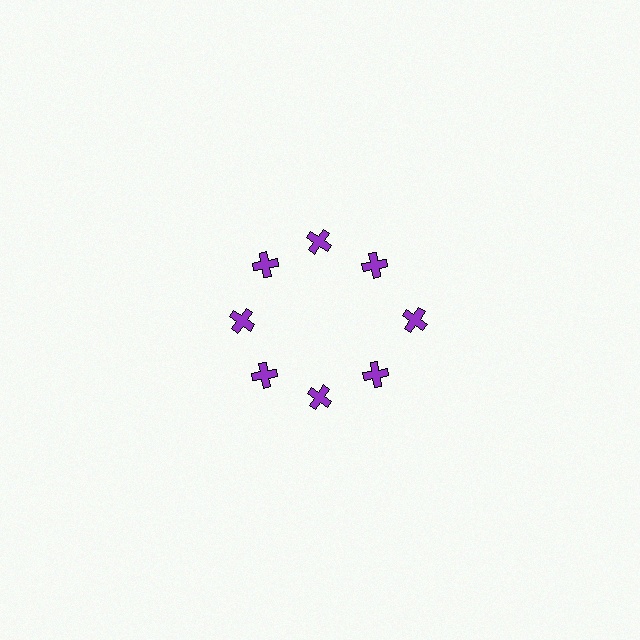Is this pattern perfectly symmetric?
No. The 8 purple crosses are arranged in a ring, but one element near the 3 o'clock position is pushed outward from the center, breaking the 8-fold rotational symmetry.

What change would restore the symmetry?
The symmetry would be restored by moving it inward, back onto the ring so that all 8 crosses sit at equal angles and equal distance from the center.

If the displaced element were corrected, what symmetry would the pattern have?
It would have 8-fold rotational symmetry — the pattern would map onto itself every 45 degrees.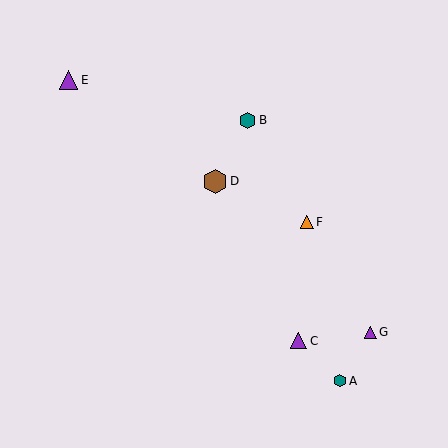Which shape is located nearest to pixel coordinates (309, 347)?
The purple triangle (labeled C) at (299, 341) is nearest to that location.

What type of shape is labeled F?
Shape F is an orange triangle.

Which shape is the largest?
The brown hexagon (labeled D) is the largest.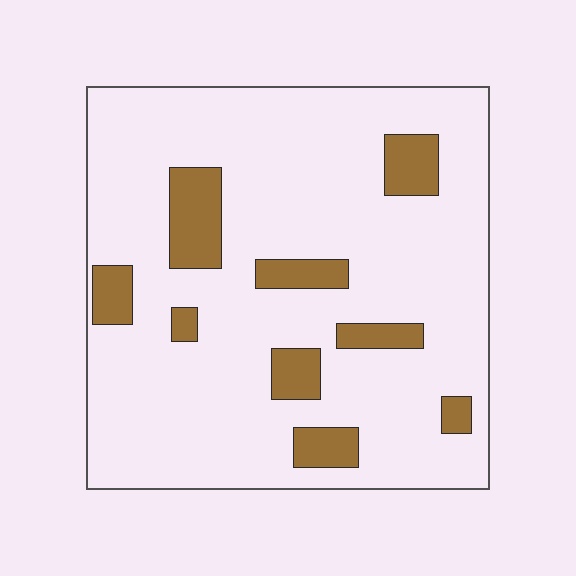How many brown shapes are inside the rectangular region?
9.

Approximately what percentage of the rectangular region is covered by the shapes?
Approximately 15%.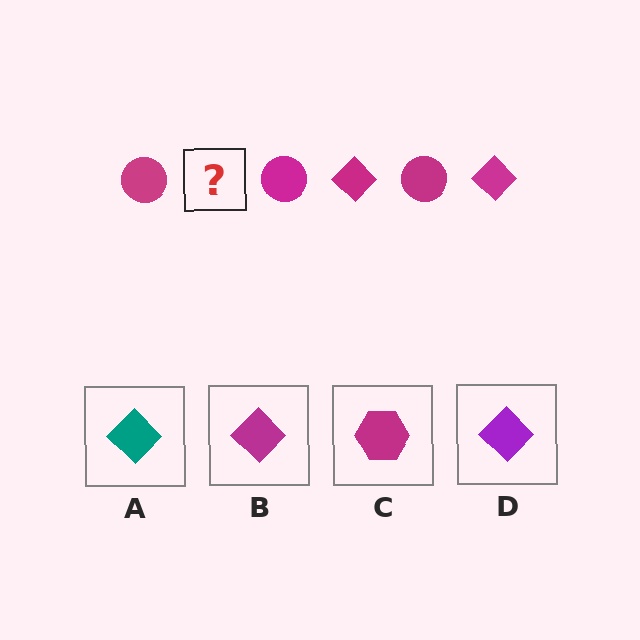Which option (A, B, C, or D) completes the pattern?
B.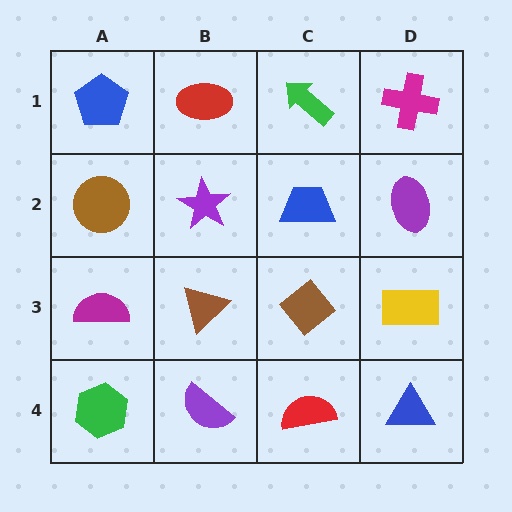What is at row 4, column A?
A green hexagon.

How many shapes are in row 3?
4 shapes.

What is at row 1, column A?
A blue pentagon.